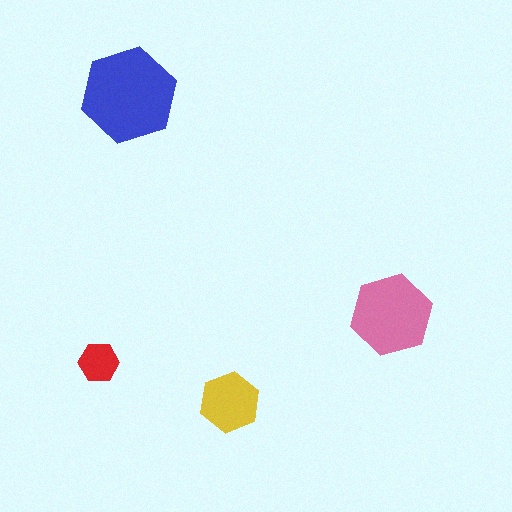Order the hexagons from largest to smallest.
the blue one, the pink one, the yellow one, the red one.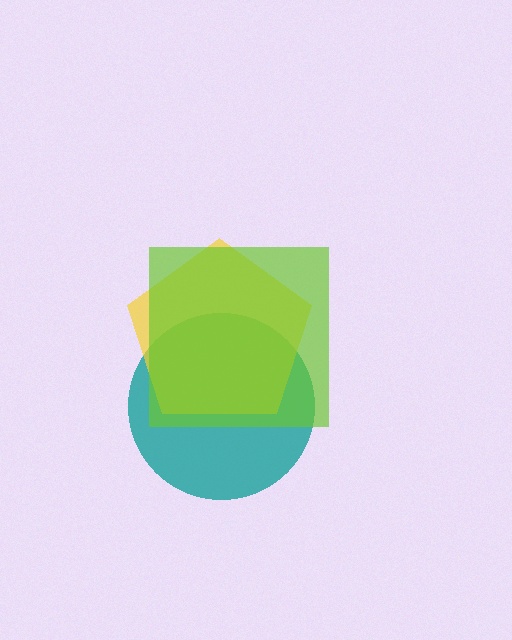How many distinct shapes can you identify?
There are 3 distinct shapes: a teal circle, a yellow pentagon, a lime square.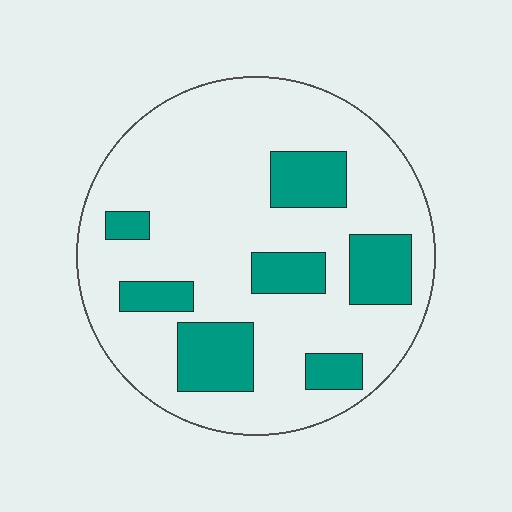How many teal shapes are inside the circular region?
7.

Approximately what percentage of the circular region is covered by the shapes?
Approximately 25%.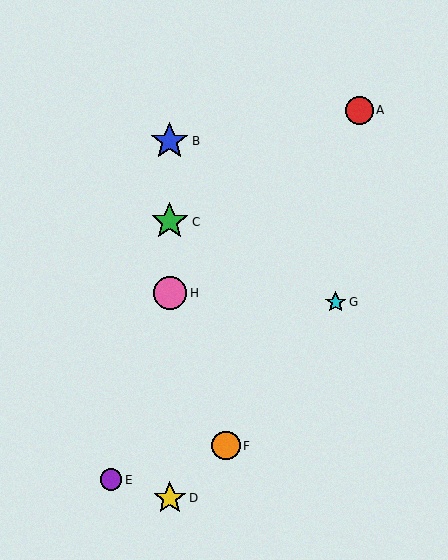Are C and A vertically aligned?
No, C is at x≈170 and A is at x≈360.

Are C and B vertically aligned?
Yes, both are at x≈170.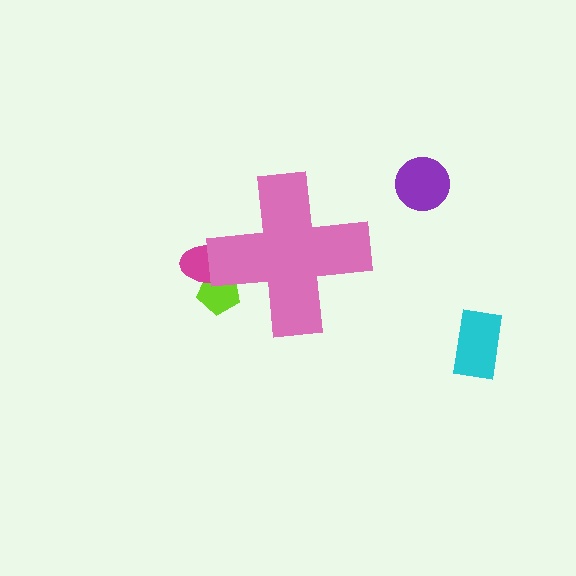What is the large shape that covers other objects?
A pink cross.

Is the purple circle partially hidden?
No, the purple circle is fully visible.